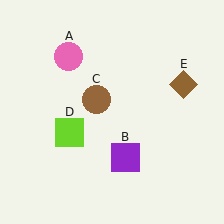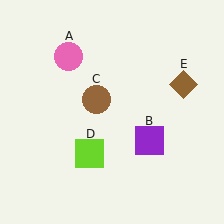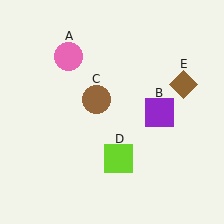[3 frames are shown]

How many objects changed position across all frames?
2 objects changed position: purple square (object B), lime square (object D).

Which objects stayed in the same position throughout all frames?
Pink circle (object A) and brown circle (object C) and brown diamond (object E) remained stationary.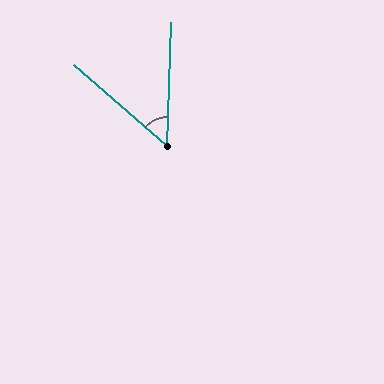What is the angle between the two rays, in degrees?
Approximately 51 degrees.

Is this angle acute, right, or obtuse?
It is acute.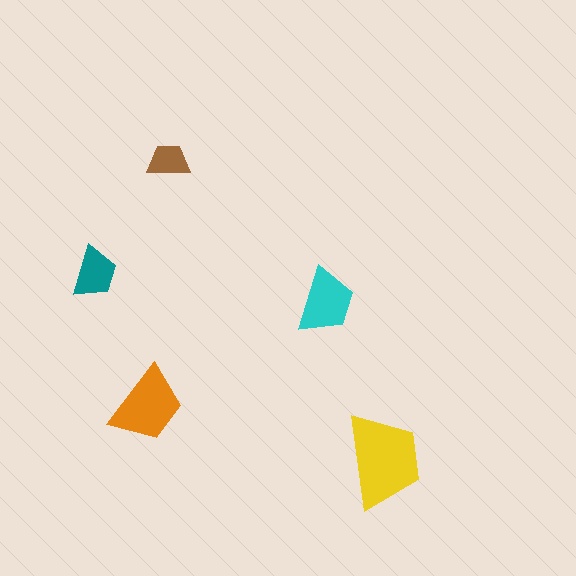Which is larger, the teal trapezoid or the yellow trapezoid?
The yellow one.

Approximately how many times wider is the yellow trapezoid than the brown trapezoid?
About 2 times wider.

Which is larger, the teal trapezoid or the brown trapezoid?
The teal one.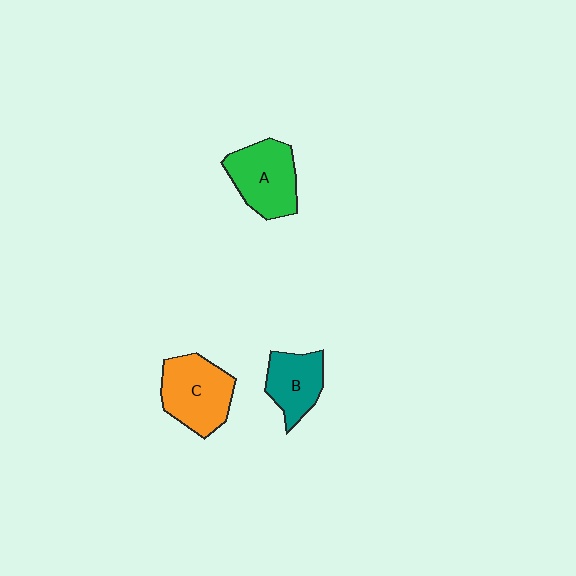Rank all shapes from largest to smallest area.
From largest to smallest: C (orange), A (green), B (teal).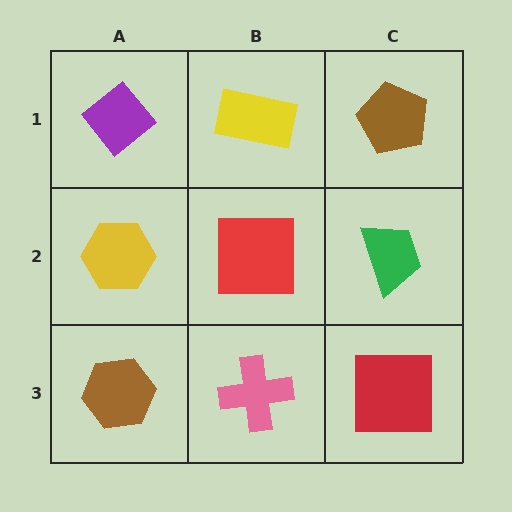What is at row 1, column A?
A purple diamond.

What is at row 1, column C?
A brown pentagon.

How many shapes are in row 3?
3 shapes.